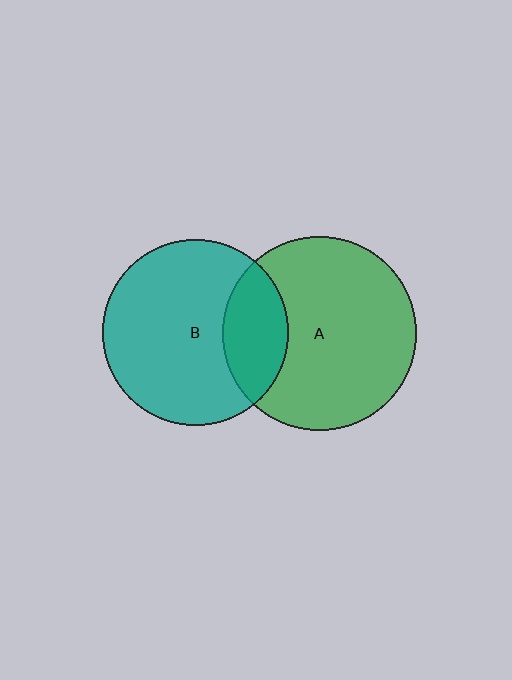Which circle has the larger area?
Circle A (green).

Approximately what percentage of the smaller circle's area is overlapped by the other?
Approximately 25%.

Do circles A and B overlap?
Yes.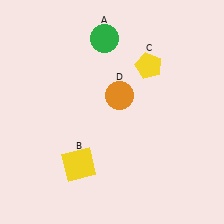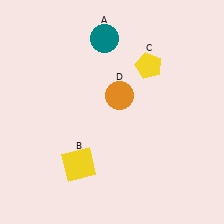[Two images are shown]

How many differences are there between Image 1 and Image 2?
There is 1 difference between the two images.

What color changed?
The circle (A) changed from green in Image 1 to teal in Image 2.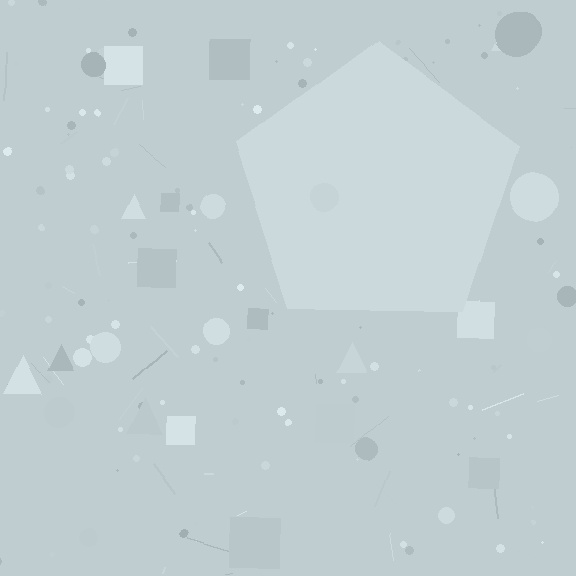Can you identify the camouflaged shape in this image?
The camouflaged shape is a pentagon.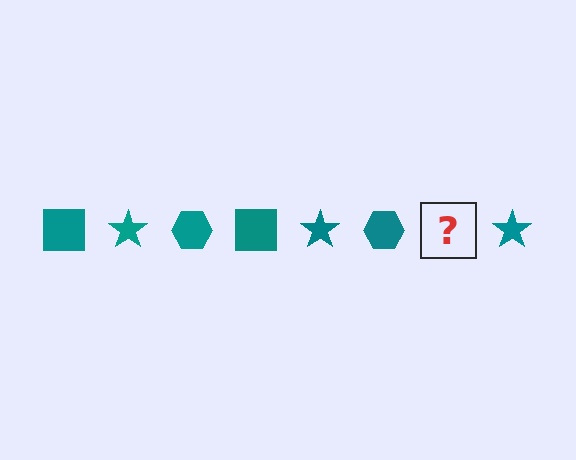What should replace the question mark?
The question mark should be replaced with a teal square.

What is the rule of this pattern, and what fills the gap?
The rule is that the pattern cycles through square, star, hexagon shapes in teal. The gap should be filled with a teal square.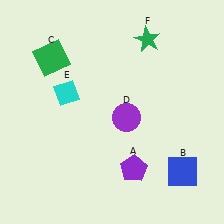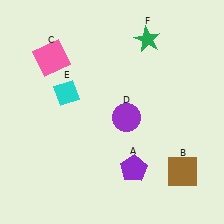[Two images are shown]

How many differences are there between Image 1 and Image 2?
There are 2 differences between the two images.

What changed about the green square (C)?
In Image 1, C is green. In Image 2, it changed to pink.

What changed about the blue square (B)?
In Image 1, B is blue. In Image 2, it changed to brown.